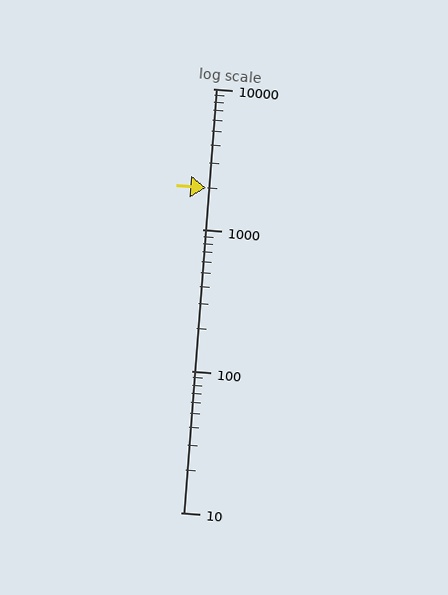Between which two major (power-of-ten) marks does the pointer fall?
The pointer is between 1000 and 10000.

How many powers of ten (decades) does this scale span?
The scale spans 3 decades, from 10 to 10000.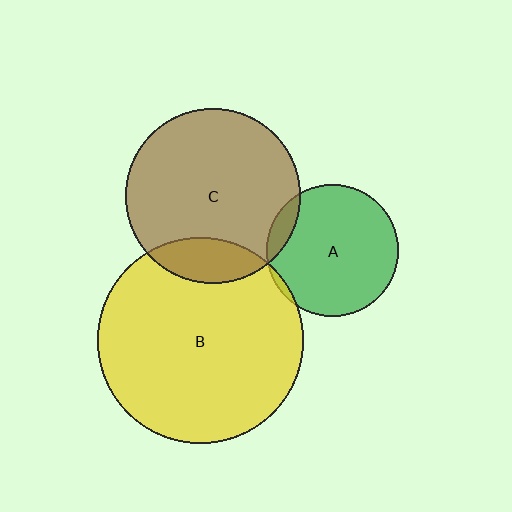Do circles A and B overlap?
Yes.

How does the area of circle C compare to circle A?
Approximately 1.8 times.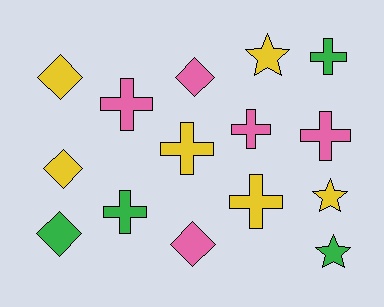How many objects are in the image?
There are 15 objects.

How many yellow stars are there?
There are 2 yellow stars.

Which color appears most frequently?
Yellow, with 6 objects.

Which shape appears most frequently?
Cross, with 7 objects.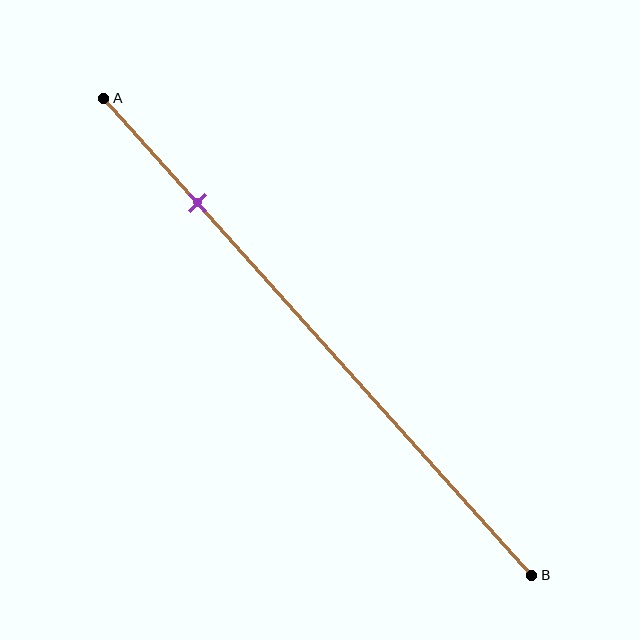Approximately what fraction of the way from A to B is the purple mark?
The purple mark is approximately 20% of the way from A to B.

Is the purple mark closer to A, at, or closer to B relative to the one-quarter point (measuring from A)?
The purple mark is closer to point A than the one-quarter point of segment AB.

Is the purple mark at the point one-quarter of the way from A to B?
No, the mark is at about 20% from A, not at the 25% one-quarter point.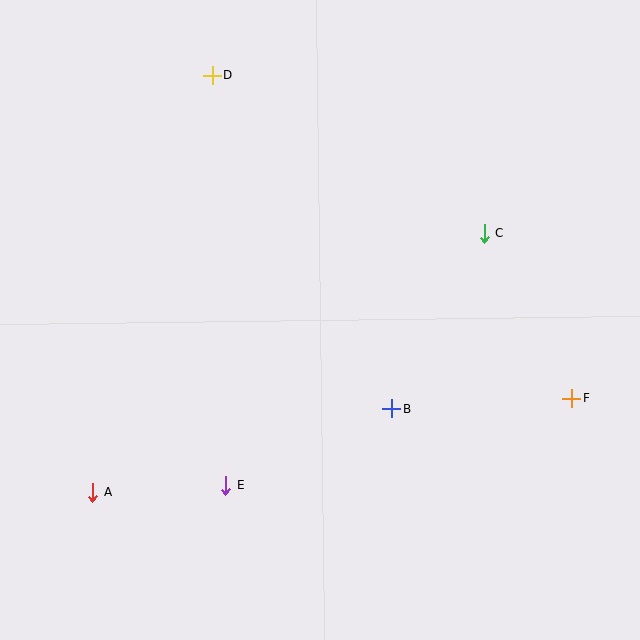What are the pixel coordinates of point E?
Point E is at (226, 486).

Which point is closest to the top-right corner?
Point C is closest to the top-right corner.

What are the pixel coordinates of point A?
Point A is at (93, 492).